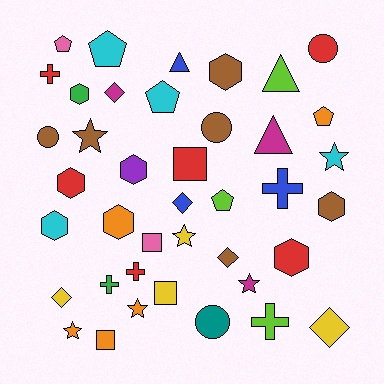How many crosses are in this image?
There are 5 crosses.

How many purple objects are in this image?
There is 1 purple object.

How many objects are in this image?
There are 40 objects.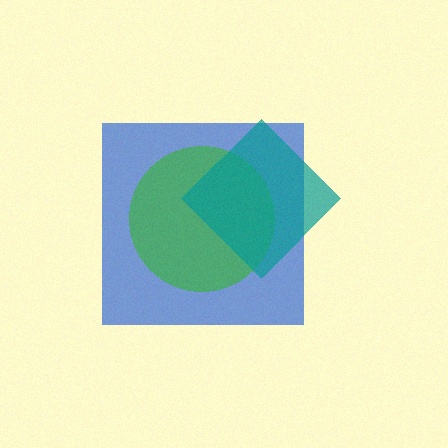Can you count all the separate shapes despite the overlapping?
Yes, there are 3 separate shapes.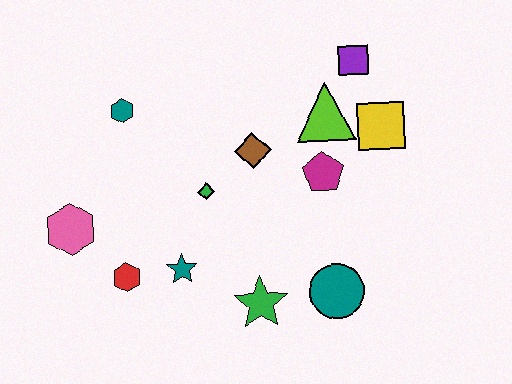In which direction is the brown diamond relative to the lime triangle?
The brown diamond is to the left of the lime triangle.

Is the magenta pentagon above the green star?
Yes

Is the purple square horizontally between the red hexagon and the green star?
No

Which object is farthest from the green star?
The purple square is farthest from the green star.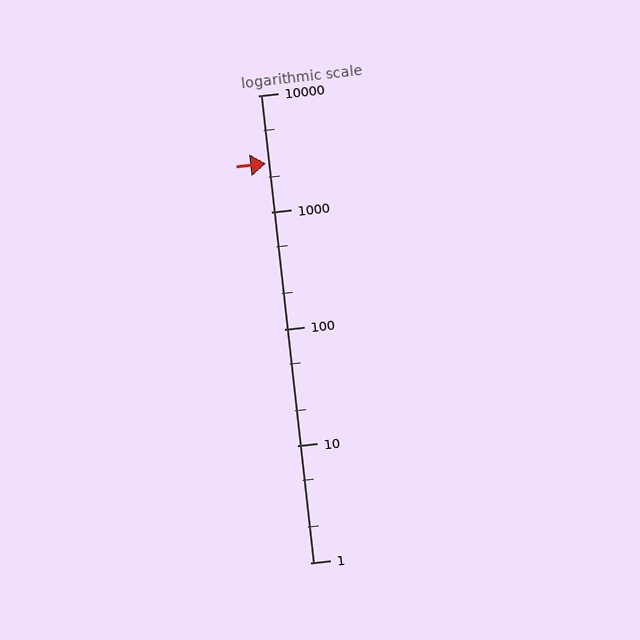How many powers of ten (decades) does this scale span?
The scale spans 4 decades, from 1 to 10000.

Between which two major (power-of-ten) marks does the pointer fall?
The pointer is between 1000 and 10000.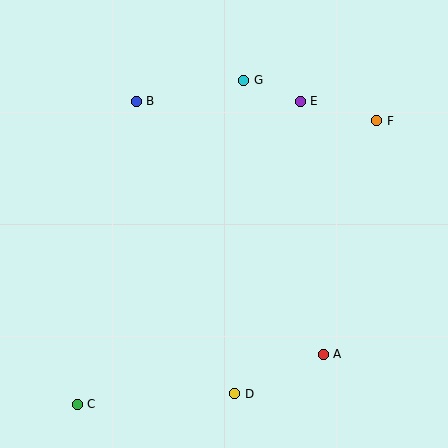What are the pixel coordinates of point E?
Point E is at (300, 101).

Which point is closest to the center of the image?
Point E at (300, 101) is closest to the center.